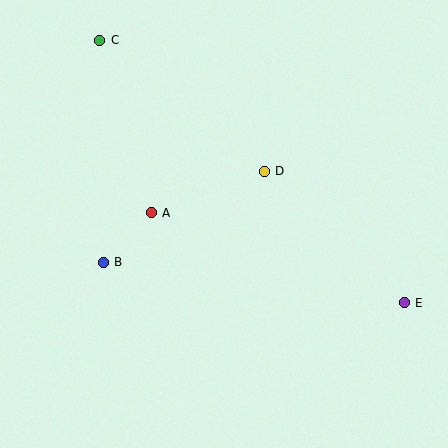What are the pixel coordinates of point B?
Point B is at (103, 262).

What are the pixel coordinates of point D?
Point D is at (264, 171).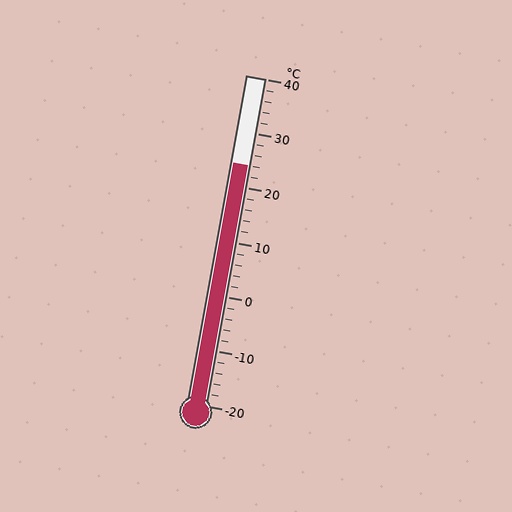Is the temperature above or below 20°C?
The temperature is above 20°C.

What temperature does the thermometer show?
The thermometer shows approximately 24°C.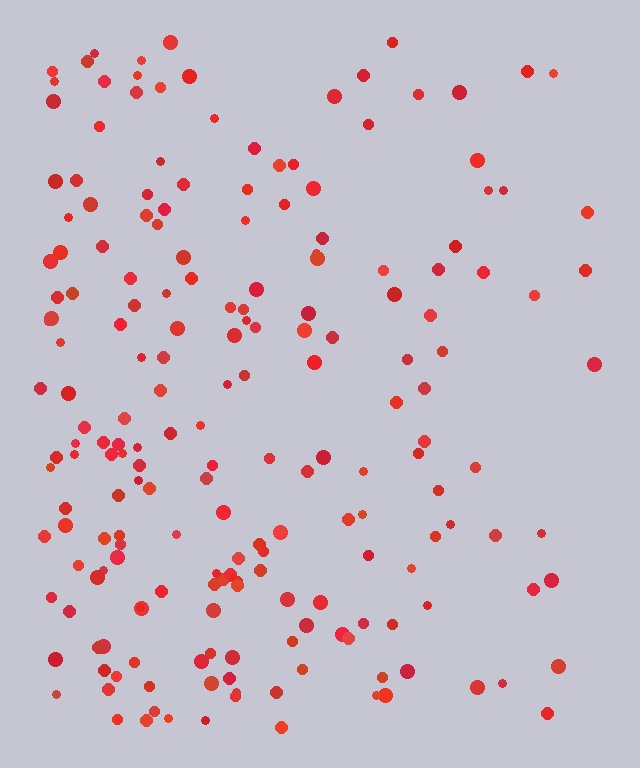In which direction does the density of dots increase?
From right to left, with the left side densest.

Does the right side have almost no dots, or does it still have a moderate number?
Still a moderate number, just noticeably fewer than the left.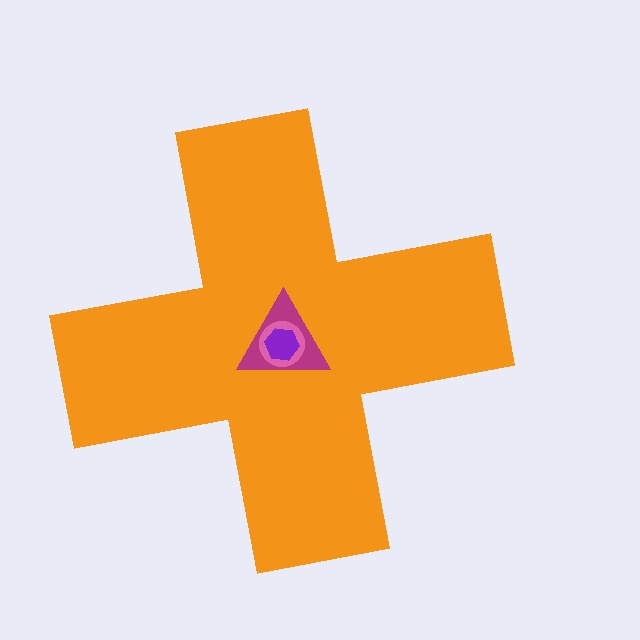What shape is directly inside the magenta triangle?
The pink circle.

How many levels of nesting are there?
4.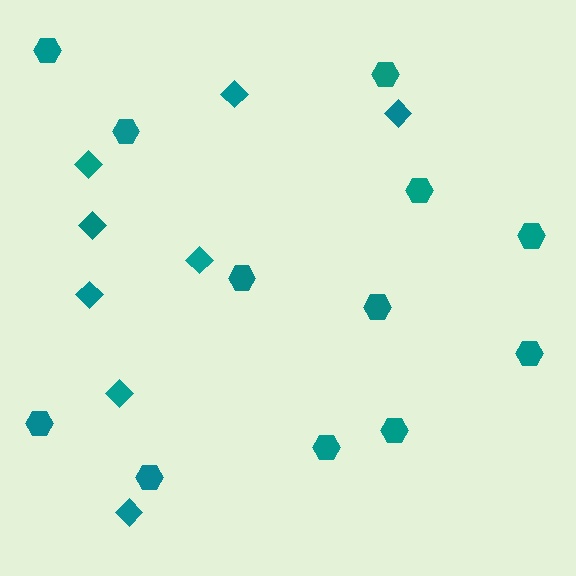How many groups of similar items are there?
There are 2 groups: one group of hexagons (12) and one group of diamonds (8).